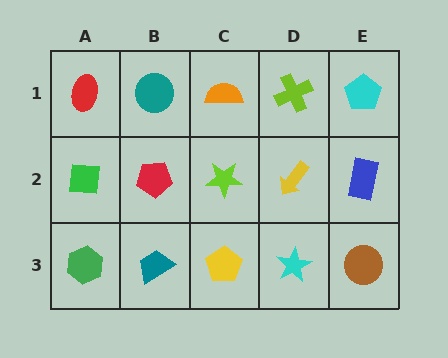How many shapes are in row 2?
5 shapes.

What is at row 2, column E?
A blue rectangle.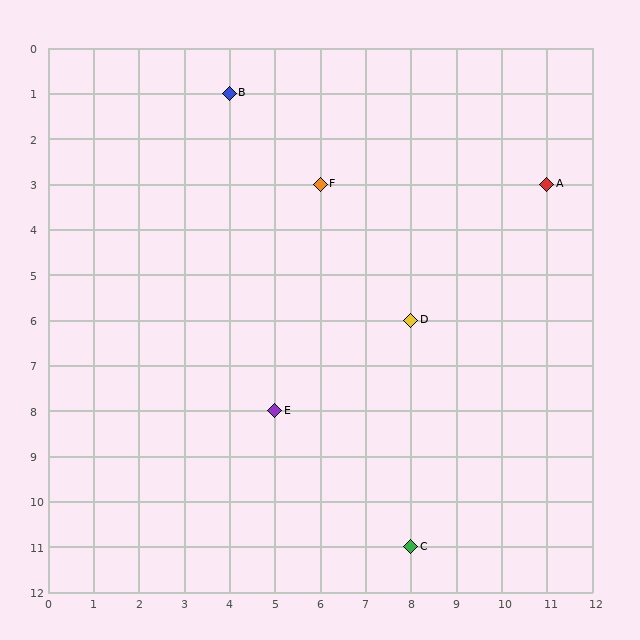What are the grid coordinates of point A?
Point A is at grid coordinates (11, 3).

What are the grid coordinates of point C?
Point C is at grid coordinates (8, 11).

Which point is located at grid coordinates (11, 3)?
Point A is at (11, 3).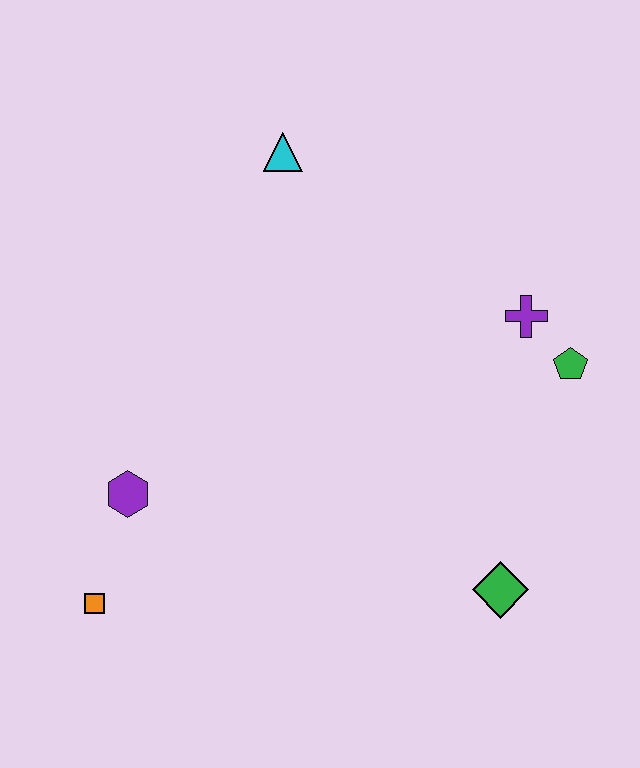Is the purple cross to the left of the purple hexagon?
No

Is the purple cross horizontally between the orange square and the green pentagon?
Yes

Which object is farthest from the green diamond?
The cyan triangle is farthest from the green diamond.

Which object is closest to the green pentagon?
The purple cross is closest to the green pentagon.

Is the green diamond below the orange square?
No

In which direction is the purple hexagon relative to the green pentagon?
The purple hexagon is to the left of the green pentagon.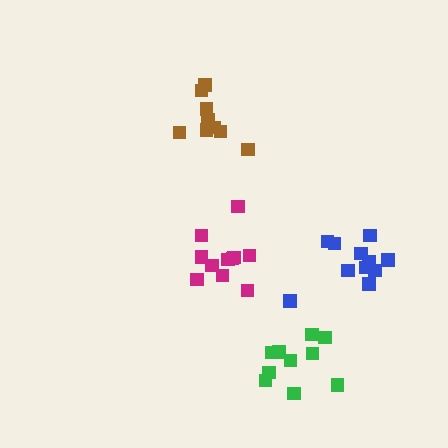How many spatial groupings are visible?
There are 4 spatial groupings.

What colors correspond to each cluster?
The clusters are colored: magenta, green, brown, blue.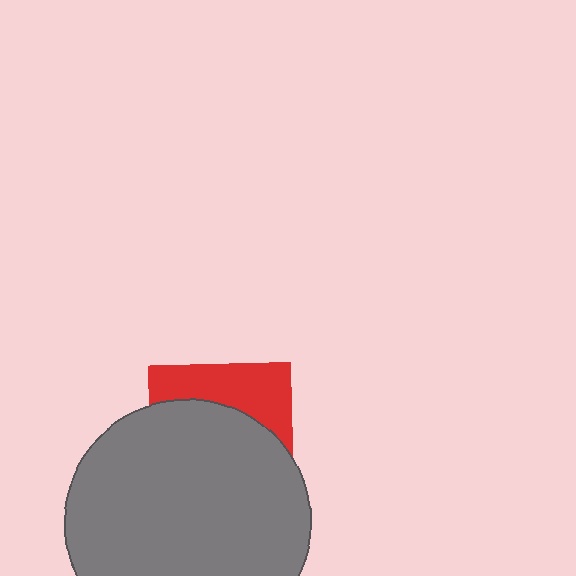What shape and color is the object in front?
The object in front is a gray circle.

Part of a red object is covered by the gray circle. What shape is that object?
It is a square.